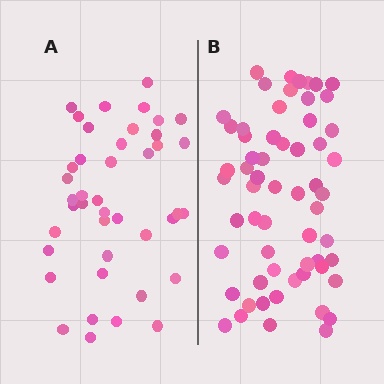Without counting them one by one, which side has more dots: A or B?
Region B (the right region) has more dots.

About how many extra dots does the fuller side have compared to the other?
Region B has approximately 20 more dots than region A.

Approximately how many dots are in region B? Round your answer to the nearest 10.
About 60 dots.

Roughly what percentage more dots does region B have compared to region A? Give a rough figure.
About 45% more.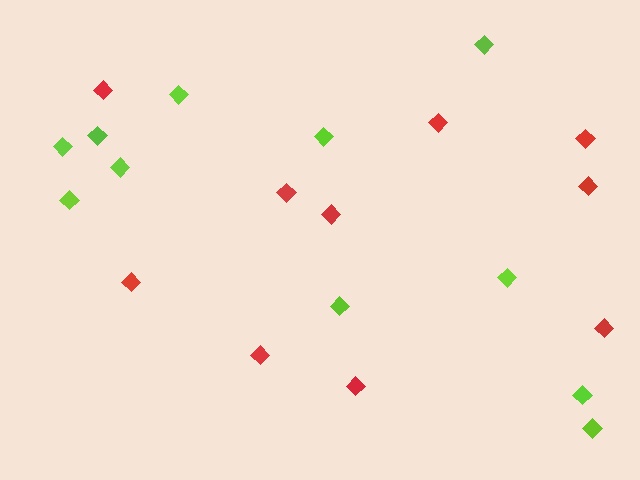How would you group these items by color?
There are 2 groups: one group of lime diamonds (11) and one group of red diamonds (10).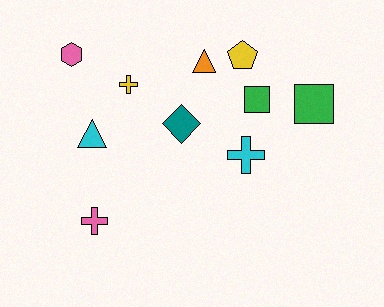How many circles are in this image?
There are no circles.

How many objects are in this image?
There are 10 objects.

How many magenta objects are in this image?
There are no magenta objects.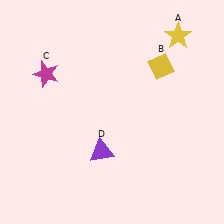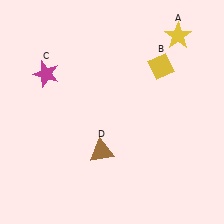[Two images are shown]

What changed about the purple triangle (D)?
In Image 1, D is purple. In Image 2, it changed to brown.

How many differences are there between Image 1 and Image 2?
There is 1 difference between the two images.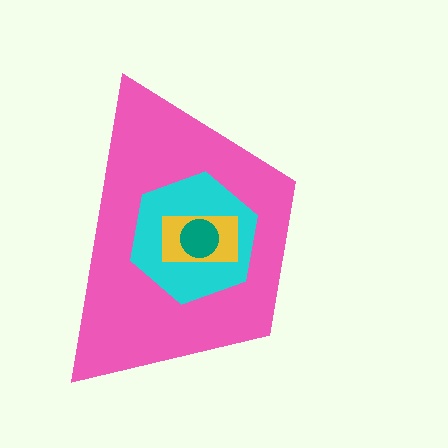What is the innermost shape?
The teal circle.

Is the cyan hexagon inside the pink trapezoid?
Yes.